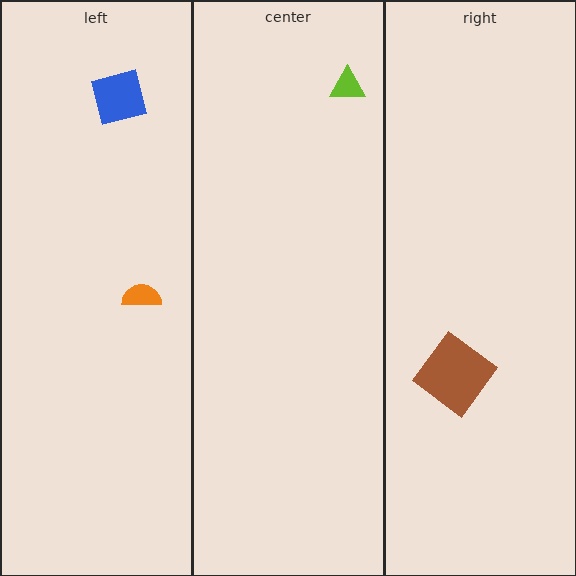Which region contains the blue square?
The left region.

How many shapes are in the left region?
2.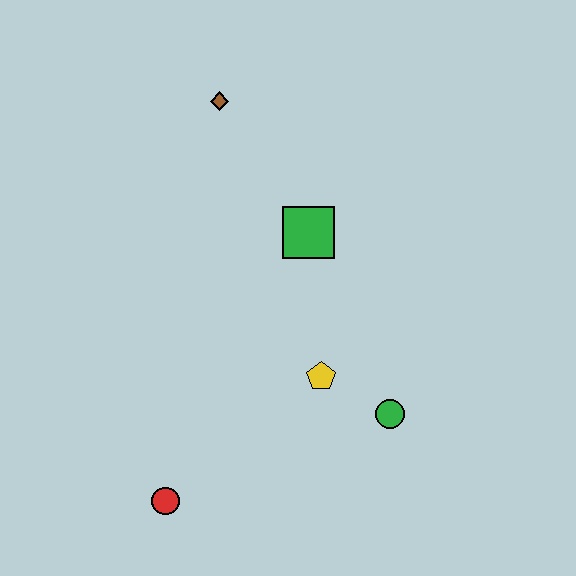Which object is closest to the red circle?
The yellow pentagon is closest to the red circle.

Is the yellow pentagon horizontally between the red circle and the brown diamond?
No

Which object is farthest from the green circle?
The brown diamond is farthest from the green circle.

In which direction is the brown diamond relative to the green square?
The brown diamond is above the green square.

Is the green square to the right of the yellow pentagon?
No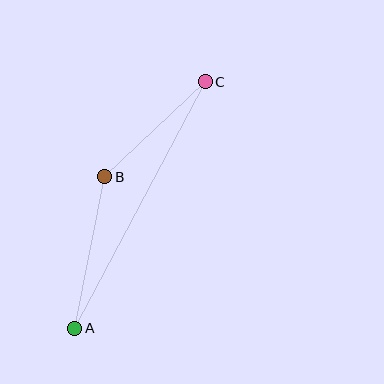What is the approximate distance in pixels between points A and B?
The distance between A and B is approximately 154 pixels.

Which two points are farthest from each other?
Points A and C are farthest from each other.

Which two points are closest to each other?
Points B and C are closest to each other.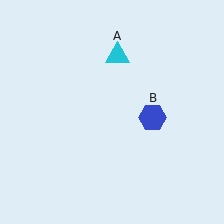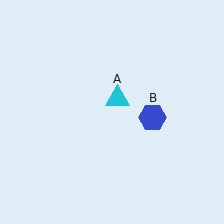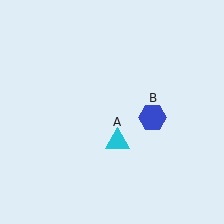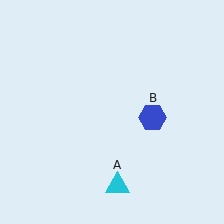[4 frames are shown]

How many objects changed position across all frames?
1 object changed position: cyan triangle (object A).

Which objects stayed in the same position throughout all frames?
Blue hexagon (object B) remained stationary.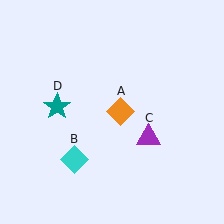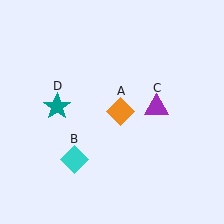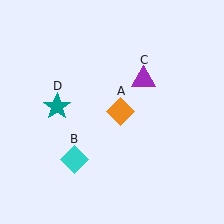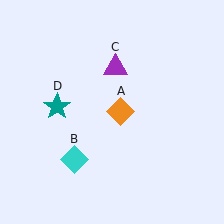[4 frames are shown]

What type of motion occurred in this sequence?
The purple triangle (object C) rotated counterclockwise around the center of the scene.